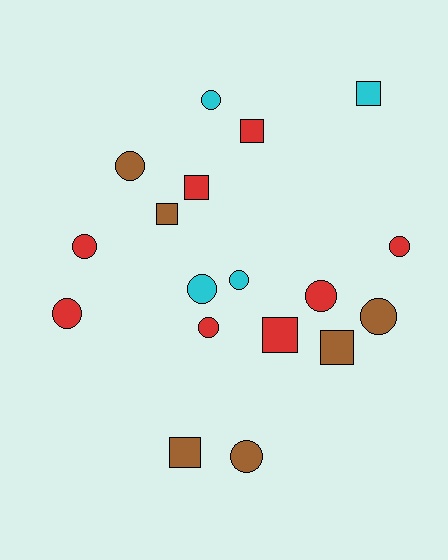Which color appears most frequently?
Red, with 8 objects.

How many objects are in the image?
There are 18 objects.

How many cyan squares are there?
There is 1 cyan square.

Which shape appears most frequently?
Circle, with 11 objects.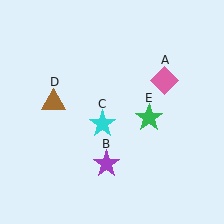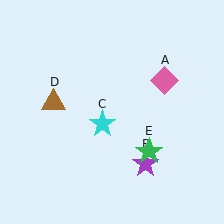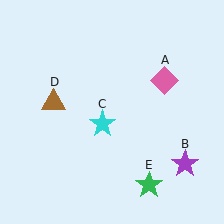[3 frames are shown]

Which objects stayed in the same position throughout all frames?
Pink diamond (object A) and cyan star (object C) and brown triangle (object D) remained stationary.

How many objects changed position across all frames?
2 objects changed position: purple star (object B), green star (object E).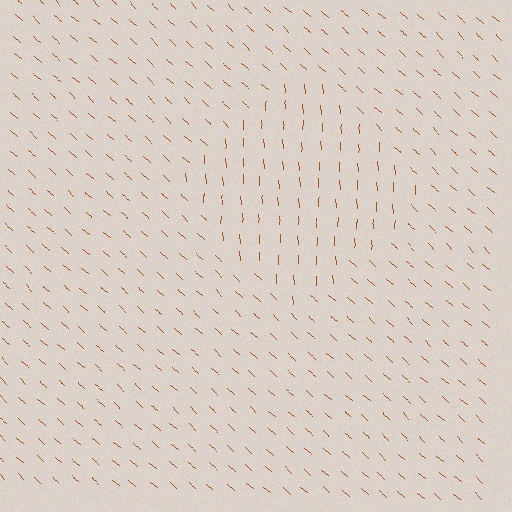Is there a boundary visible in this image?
Yes, there is a texture boundary formed by a change in line orientation.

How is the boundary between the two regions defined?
The boundary is defined purely by a change in line orientation (approximately 45 degrees difference). All lines are the same color and thickness.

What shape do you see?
I see a diamond.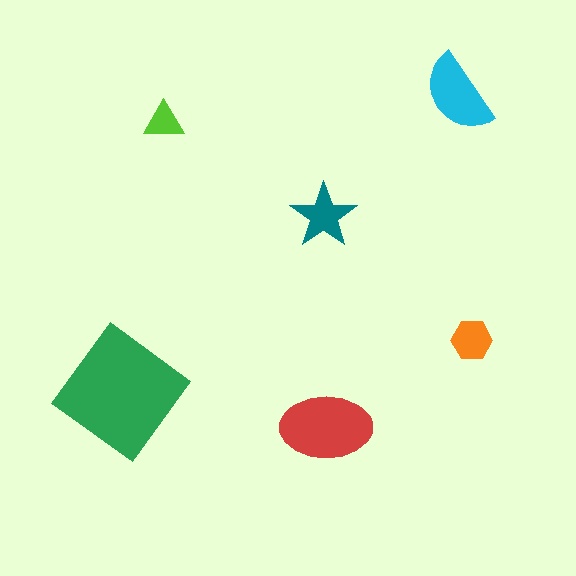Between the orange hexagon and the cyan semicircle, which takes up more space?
The cyan semicircle.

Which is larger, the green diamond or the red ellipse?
The green diamond.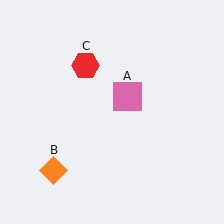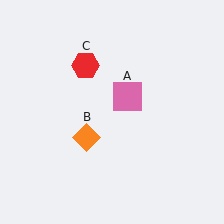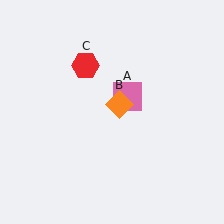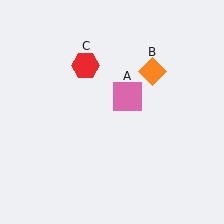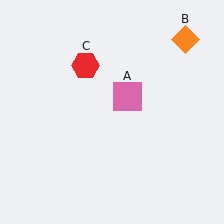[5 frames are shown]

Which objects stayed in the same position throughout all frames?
Pink square (object A) and red hexagon (object C) remained stationary.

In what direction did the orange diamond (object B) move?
The orange diamond (object B) moved up and to the right.